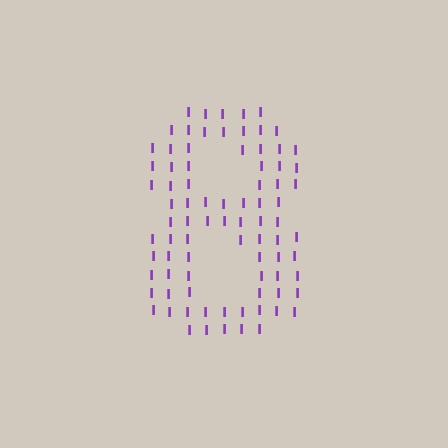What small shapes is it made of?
It is made of small letter I's.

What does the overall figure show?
The overall figure shows the digit 8.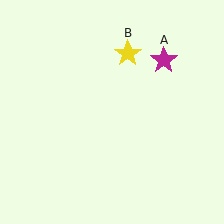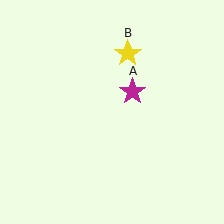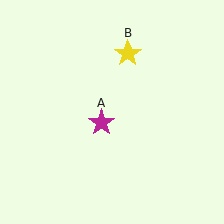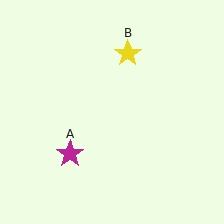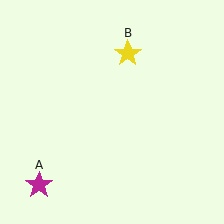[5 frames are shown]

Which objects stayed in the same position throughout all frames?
Yellow star (object B) remained stationary.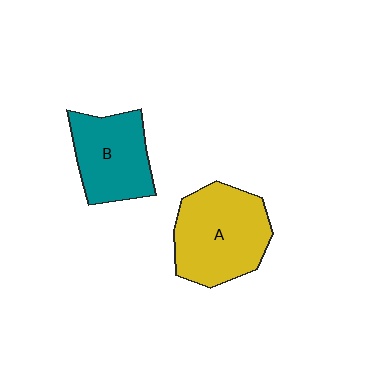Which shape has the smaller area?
Shape B (teal).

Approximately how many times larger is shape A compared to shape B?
Approximately 1.3 times.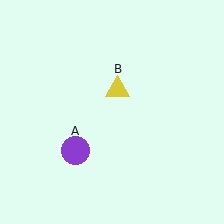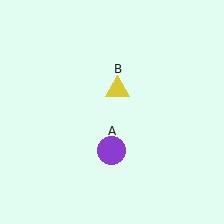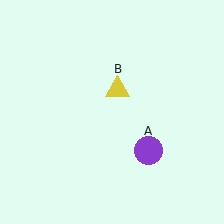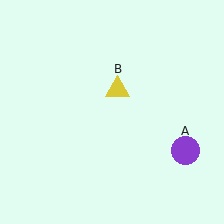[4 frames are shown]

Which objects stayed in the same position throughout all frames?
Yellow triangle (object B) remained stationary.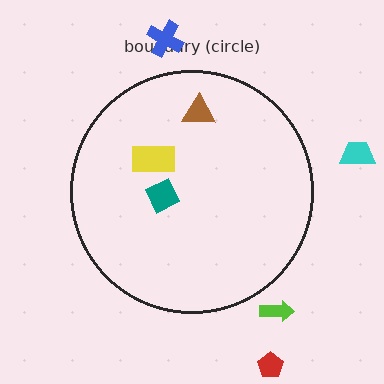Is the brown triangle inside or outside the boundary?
Inside.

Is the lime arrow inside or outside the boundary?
Outside.